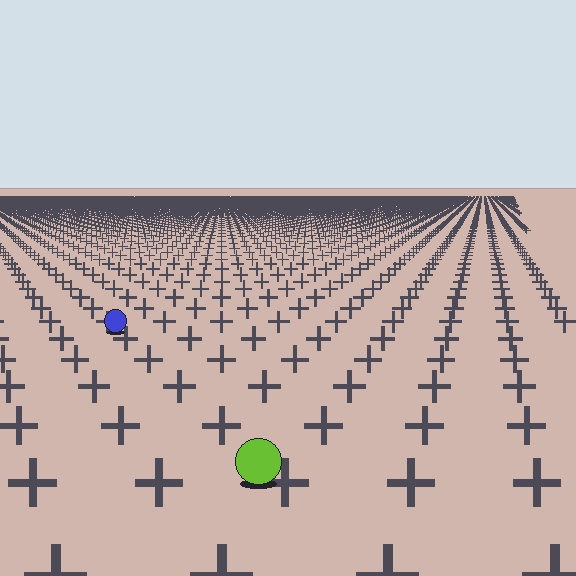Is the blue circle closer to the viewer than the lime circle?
No. The lime circle is closer — you can tell from the texture gradient: the ground texture is coarser near it.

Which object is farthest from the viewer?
The blue circle is farthest from the viewer. It appears smaller and the ground texture around it is denser.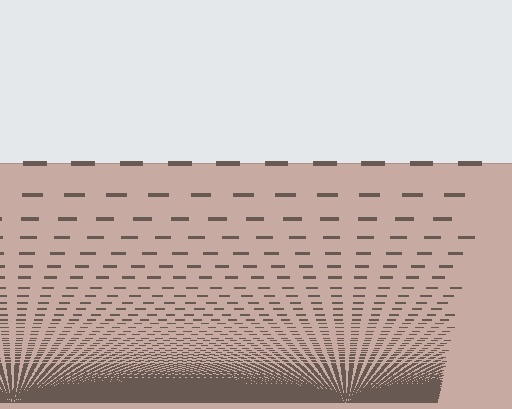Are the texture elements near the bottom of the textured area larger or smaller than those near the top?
Smaller. The gradient is inverted — elements near the bottom are smaller and denser.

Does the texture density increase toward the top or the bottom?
Density increases toward the bottom.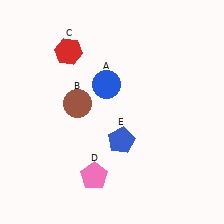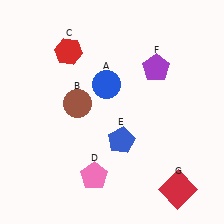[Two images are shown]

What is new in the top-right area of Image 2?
A purple pentagon (F) was added in the top-right area of Image 2.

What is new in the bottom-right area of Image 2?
A red square (G) was added in the bottom-right area of Image 2.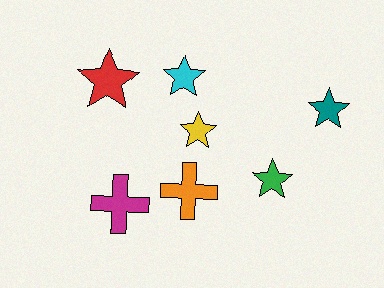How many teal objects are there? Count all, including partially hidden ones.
There is 1 teal object.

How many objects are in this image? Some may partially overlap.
There are 7 objects.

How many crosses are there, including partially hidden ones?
There are 2 crosses.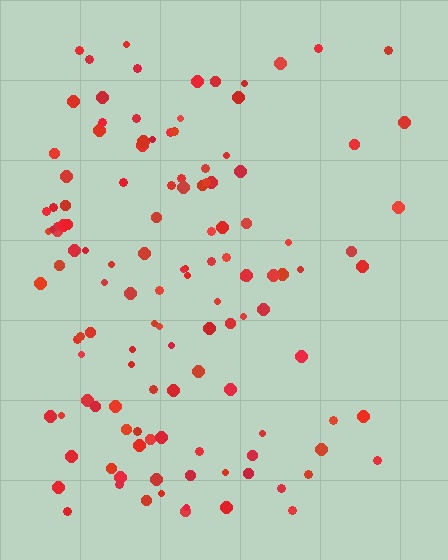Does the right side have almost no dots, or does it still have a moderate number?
Still a moderate number, just noticeably fewer than the left.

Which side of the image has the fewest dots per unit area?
The right.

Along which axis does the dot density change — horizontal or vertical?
Horizontal.